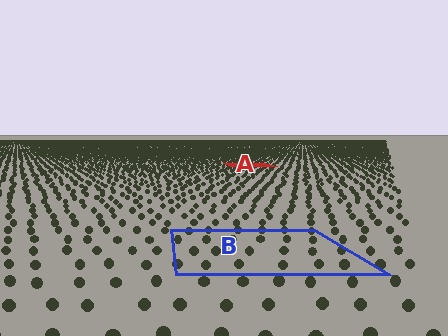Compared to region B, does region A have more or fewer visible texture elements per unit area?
Region A has more texture elements per unit area — they are packed more densely because it is farther away.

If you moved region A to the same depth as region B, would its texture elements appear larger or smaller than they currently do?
They would appear larger. At a closer depth, the same texture elements are projected at a bigger on-screen size.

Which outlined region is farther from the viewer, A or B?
Region A is farther from the viewer — the texture elements inside it appear smaller and more densely packed.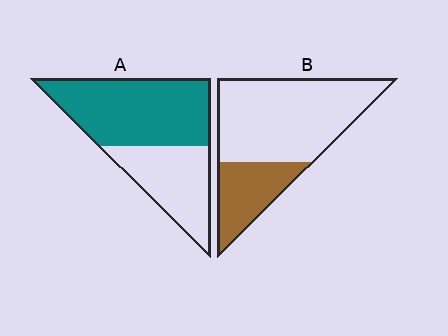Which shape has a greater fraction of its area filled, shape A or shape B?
Shape A.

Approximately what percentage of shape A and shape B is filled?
A is approximately 60% and B is approximately 30%.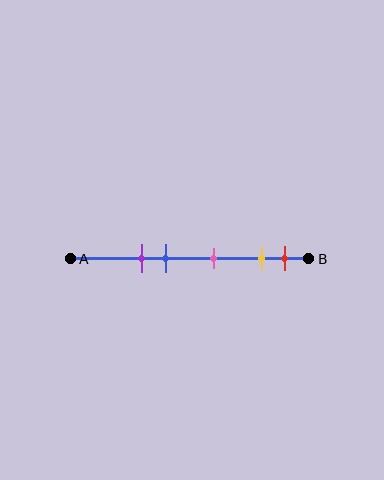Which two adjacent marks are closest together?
The yellow and red marks are the closest adjacent pair.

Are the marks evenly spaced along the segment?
No, the marks are not evenly spaced.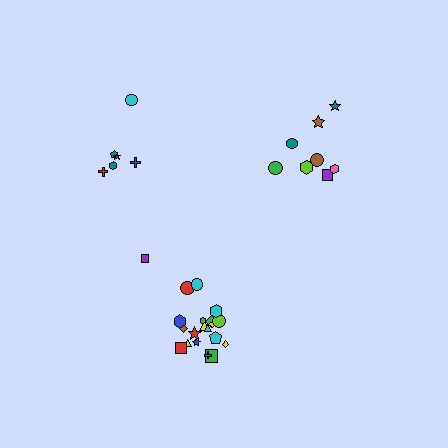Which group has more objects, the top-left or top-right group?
The top-right group.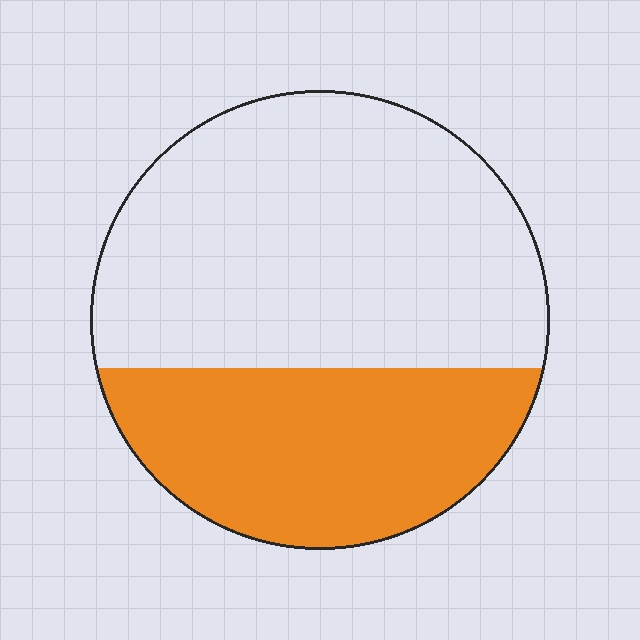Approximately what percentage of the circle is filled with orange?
Approximately 35%.